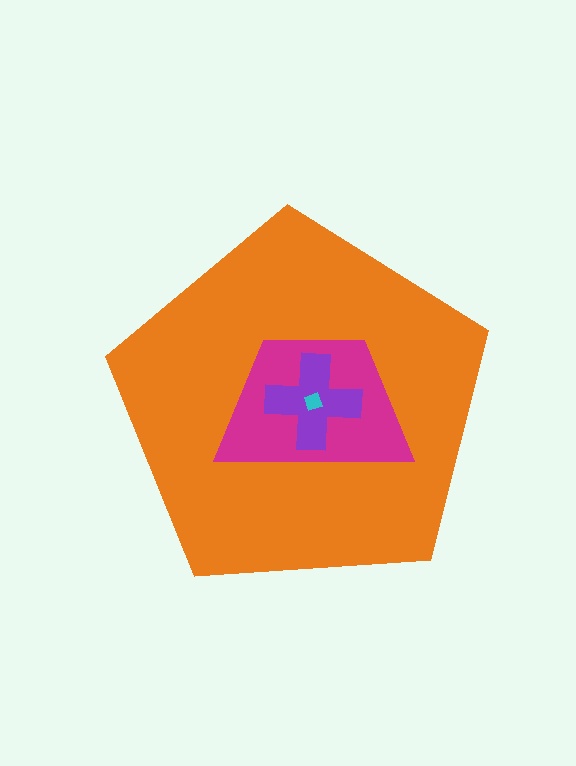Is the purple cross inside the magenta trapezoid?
Yes.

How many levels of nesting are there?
4.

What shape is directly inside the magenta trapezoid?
The purple cross.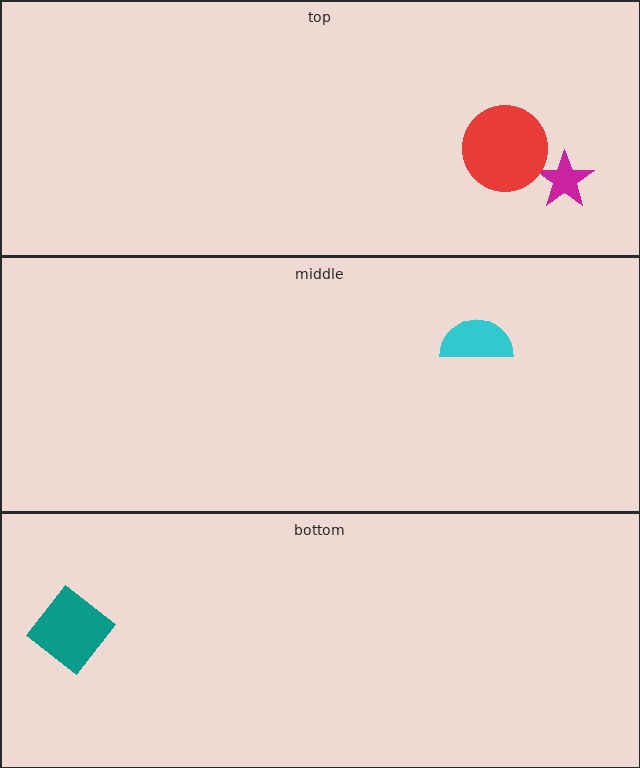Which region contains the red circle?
The top region.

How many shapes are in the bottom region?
1.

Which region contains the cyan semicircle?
The middle region.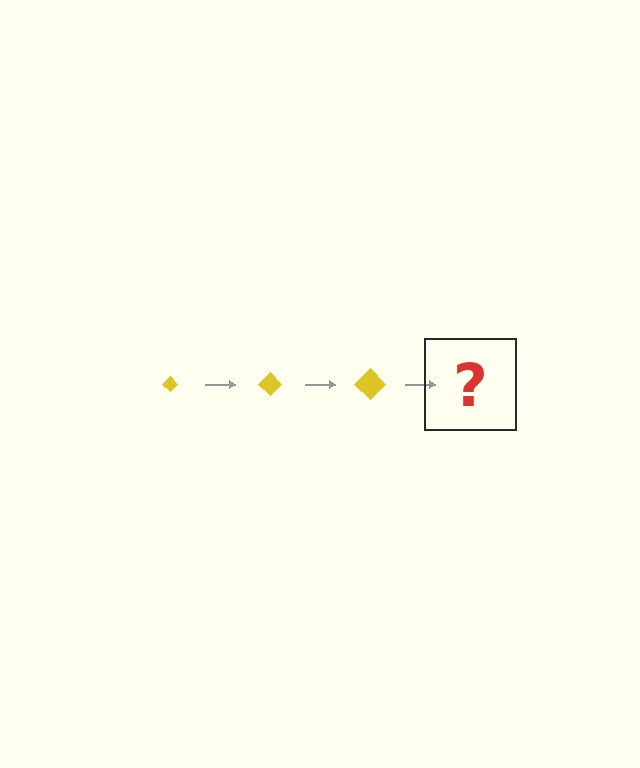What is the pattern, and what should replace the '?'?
The pattern is that the diamond gets progressively larger each step. The '?' should be a yellow diamond, larger than the previous one.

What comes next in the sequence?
The next element should be a yellow diamond, larger than the previous one.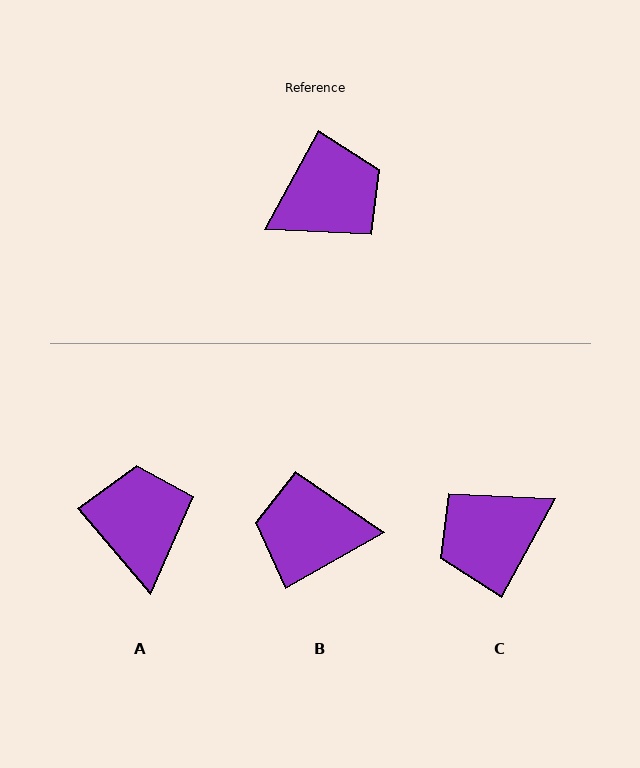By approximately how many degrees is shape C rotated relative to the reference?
Approximately 180 degrees counter-clockwise.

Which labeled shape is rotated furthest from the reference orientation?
C, about 180 degrees away.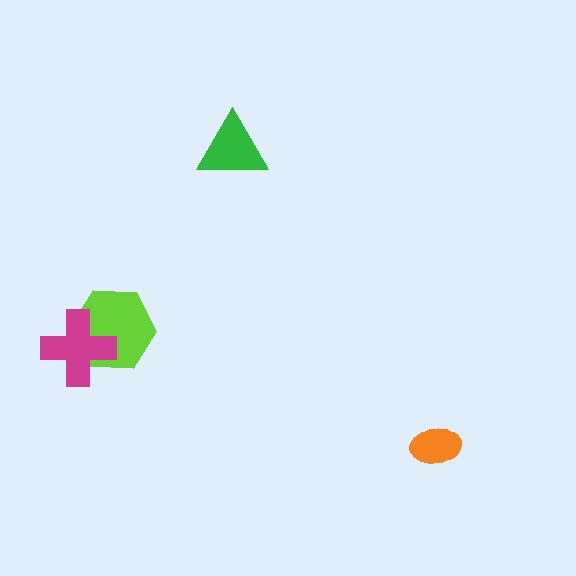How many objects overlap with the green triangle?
0 objects overlap with the green triangle.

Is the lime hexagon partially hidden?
Yes, it is partially covered by another shape.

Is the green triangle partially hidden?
No, no other shape covers it.